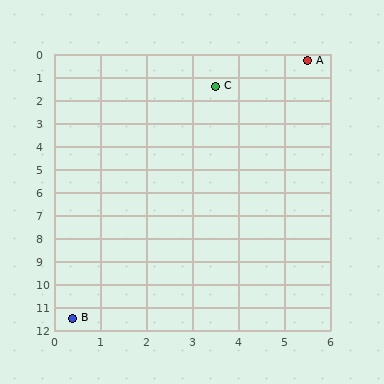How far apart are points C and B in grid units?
Points C and B are about 10.6 grid units apart.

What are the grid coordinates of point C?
Point C is at approximately (3.5, 1.4).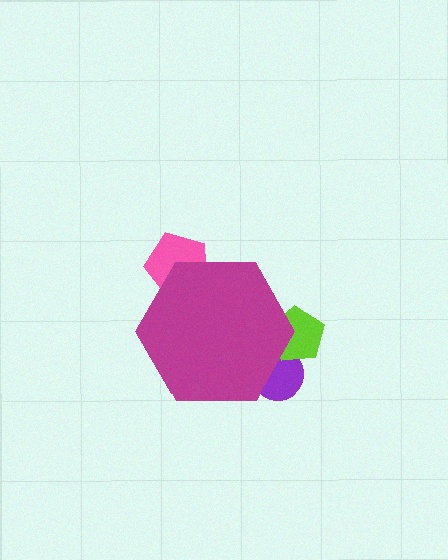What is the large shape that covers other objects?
A magenta hexagon.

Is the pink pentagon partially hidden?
Yes, the pink pentagon is partially hidden behind the magenta hexagon.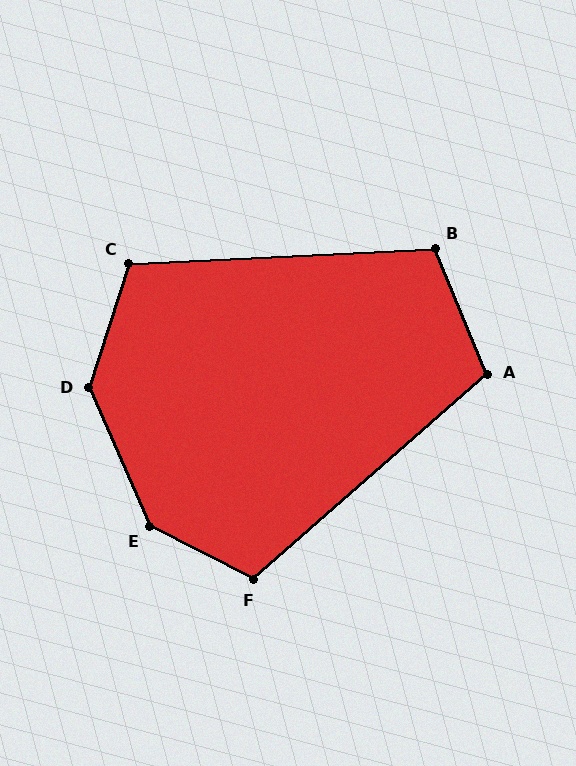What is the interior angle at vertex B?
Approximately 110 degrees (obtuse).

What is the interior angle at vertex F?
Approximately 112 degrees (obtuse).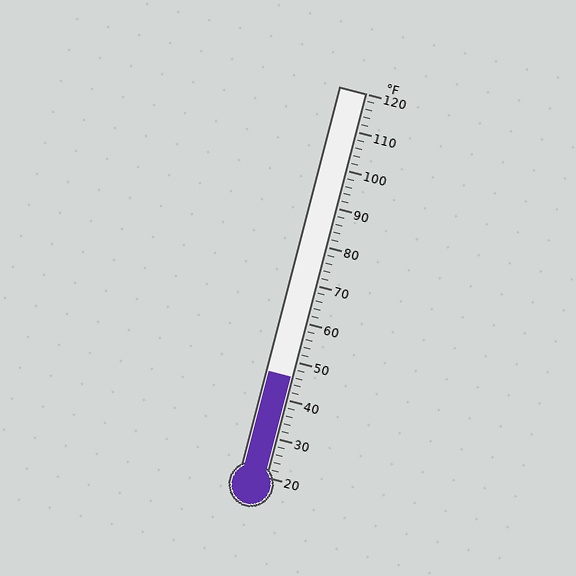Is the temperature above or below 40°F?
The temperature is above 40°F.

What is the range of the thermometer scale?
The thermometer scale ranges from 20°F to 120°F.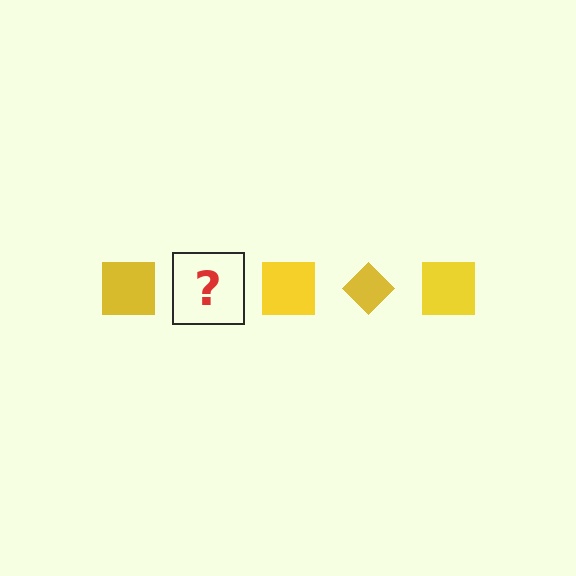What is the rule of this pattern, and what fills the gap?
The rule is that the pattern cycles through square, diamond shapes in yellow. The gap should be filled with a yellow diamond.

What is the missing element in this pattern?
The missing element is a yellow diamond.